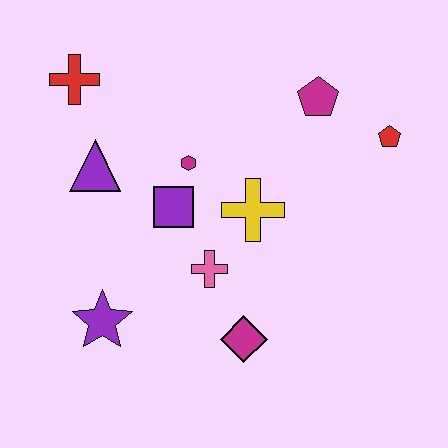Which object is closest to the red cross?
The purple triangle is closest to the red cross.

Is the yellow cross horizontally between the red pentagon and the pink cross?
Yes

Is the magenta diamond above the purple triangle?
No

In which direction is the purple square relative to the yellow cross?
The purple square is to the left of the yellow cross.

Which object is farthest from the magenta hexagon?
The red pentagon is farthest from the magenta hexagon.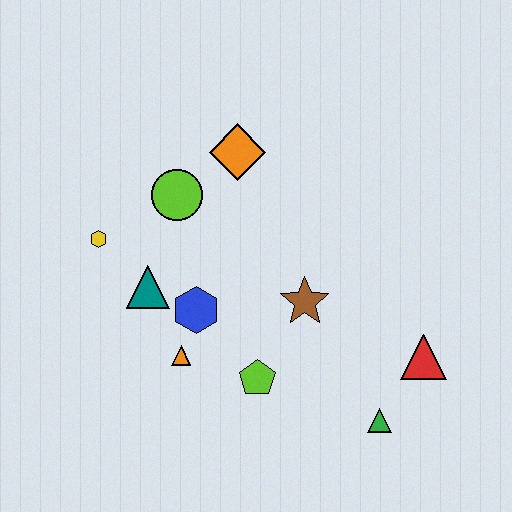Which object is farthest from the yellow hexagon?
The red triangle is farthest from the yellow hexagon.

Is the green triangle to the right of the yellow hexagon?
Yes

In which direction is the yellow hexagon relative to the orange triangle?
The yellow hexagon is above the orange triangle.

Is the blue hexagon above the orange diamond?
No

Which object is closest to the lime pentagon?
The orange triangle is closest to the lime pentagon.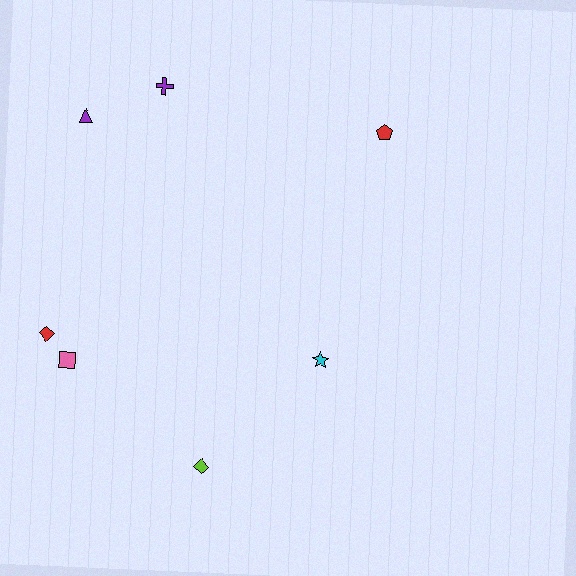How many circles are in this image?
There are no circles.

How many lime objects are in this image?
There is 1 lime object.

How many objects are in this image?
There are 7 objects.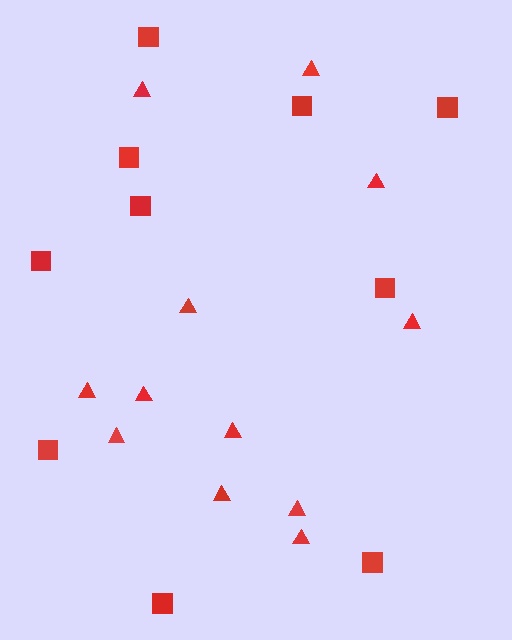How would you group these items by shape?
There are 2 groups: one group of squares (10) and one group of triangles (12).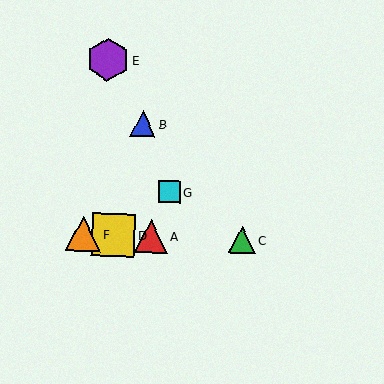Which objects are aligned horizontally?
Objects A, C, D, F are aligned horizontally.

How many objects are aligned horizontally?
4 objects (A, C, D, F) are aligned horizontally.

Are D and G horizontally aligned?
No, D is at y≈235 and G is at y≈192.